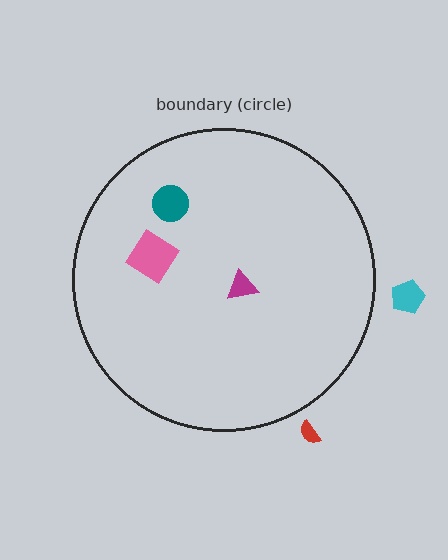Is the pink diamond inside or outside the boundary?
Inside.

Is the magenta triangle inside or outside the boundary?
Inside.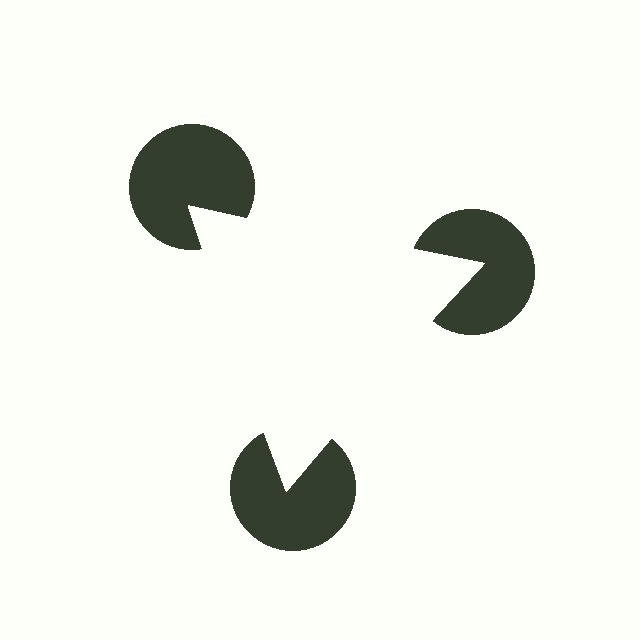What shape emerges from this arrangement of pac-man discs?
An illusory triangle — its edges are inferred from the aligned wedge cuts in the pac-man discs, not physically drawn.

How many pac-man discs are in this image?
There are 3 — one at each vertex of the illusory triangle.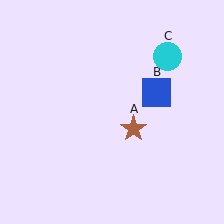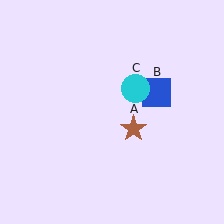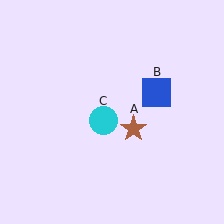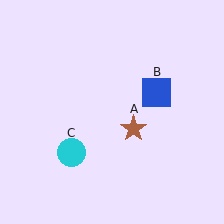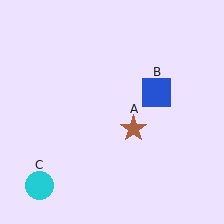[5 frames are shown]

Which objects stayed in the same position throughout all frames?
Brown star (object A) and blue square (object B) remained stationary.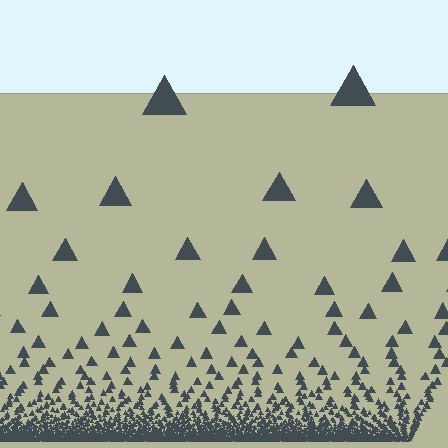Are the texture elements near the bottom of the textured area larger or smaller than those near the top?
Smaller. The gradient is inverted — elements near the bottom are smaller and denser.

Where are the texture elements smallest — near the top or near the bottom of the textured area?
Near the bottom.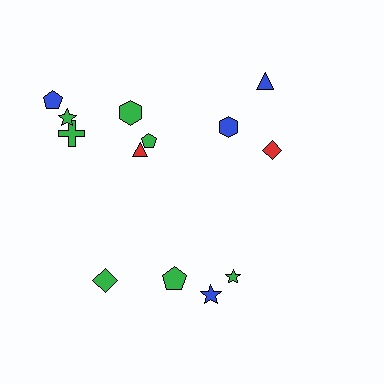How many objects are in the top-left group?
There are 6 objects.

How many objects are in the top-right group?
There are 3 objects.